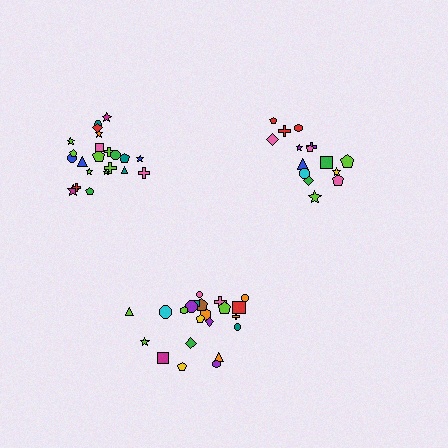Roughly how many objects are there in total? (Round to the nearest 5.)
Roughly 60 objects in total.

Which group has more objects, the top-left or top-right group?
The top-left group.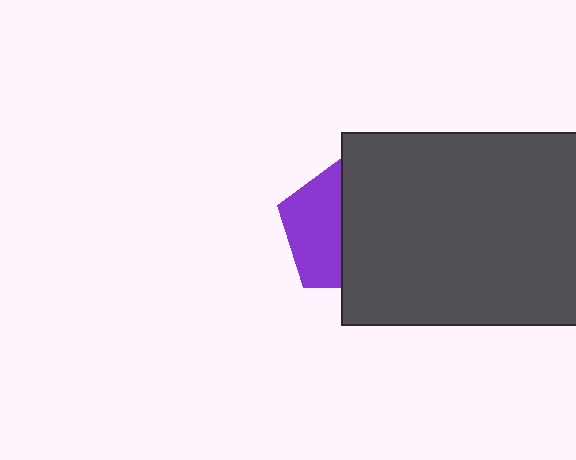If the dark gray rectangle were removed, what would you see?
You would see the complete purple pentagon.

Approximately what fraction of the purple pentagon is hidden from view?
Roughly 55% of the purple pentagon is hidden behind the dark gray rectangle.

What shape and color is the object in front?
The object in front is a dark gray rectangle.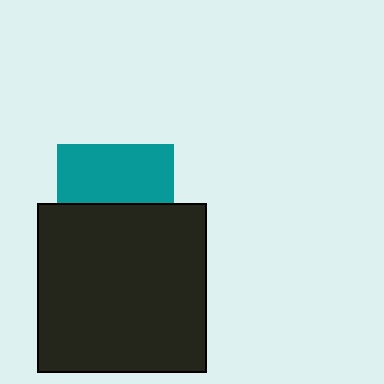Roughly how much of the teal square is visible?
About half of it is visible (roughly 51%).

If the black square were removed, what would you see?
You would see the complete teal square.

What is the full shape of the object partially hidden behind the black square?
The partially hidden object is a teal square.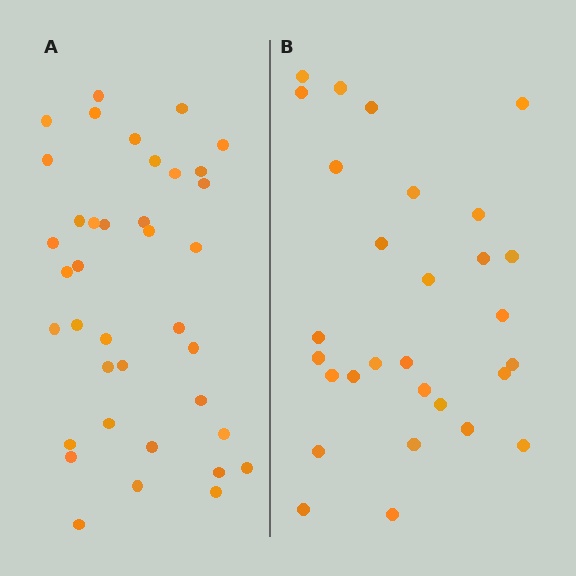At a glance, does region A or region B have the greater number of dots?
Region A (the left region) has more dots.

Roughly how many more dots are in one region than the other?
Region A has roughly 8 or so more dots than region B.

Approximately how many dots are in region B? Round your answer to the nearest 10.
About 30 dots. (The exact count is 29, which rounds to 30.)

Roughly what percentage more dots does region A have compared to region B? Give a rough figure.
About 30% more.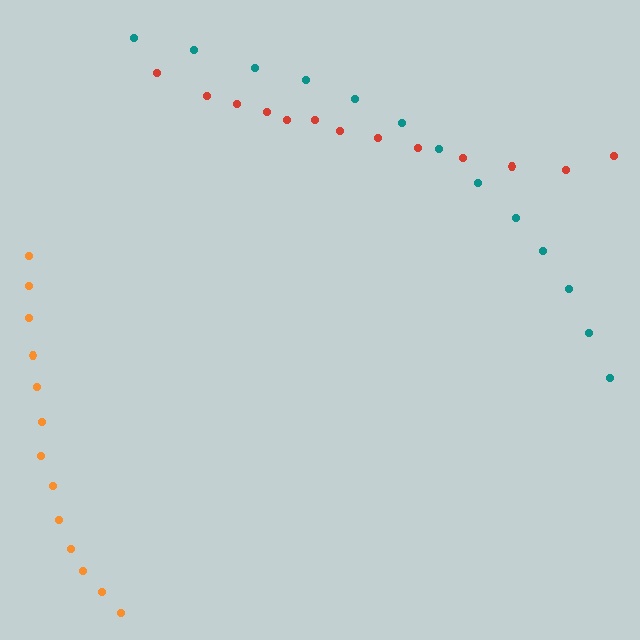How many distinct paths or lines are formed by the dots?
There are 3 distinct paths.